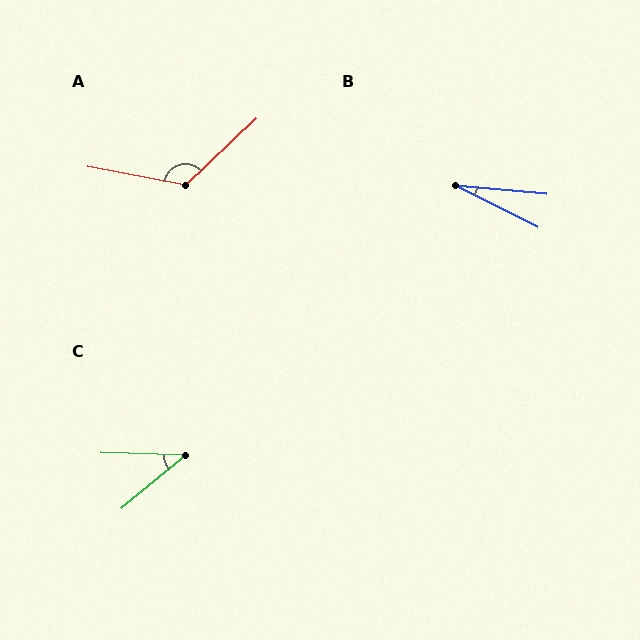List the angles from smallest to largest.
B (21°), C (42°), A (126°).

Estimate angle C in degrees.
Approximately 42 degrees.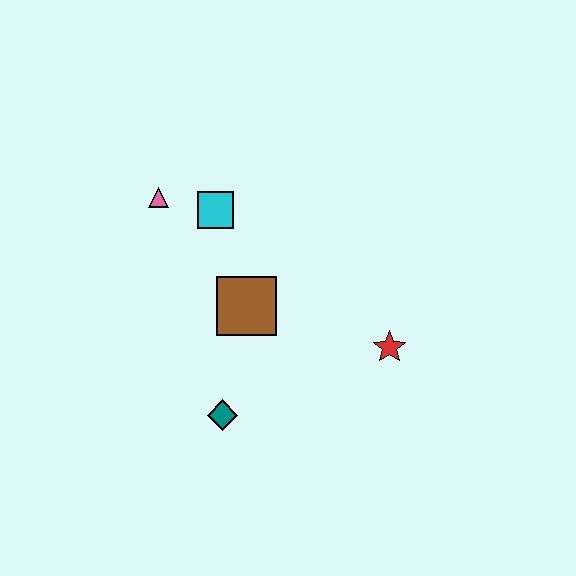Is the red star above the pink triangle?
No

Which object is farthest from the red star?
The pink triangle is farthest from the red star.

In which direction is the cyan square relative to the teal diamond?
The cyan square is above the teal diamond.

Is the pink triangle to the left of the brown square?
Yes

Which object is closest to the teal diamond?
The brown square is closest to the teal diamond.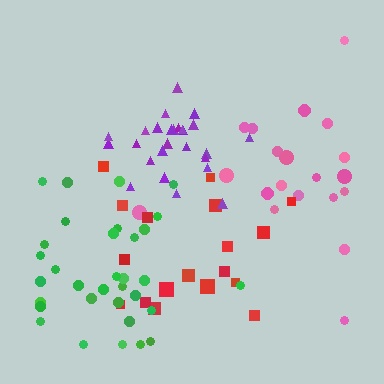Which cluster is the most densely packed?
Purple.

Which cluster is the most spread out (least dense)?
Pink.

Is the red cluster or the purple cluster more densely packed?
Purple.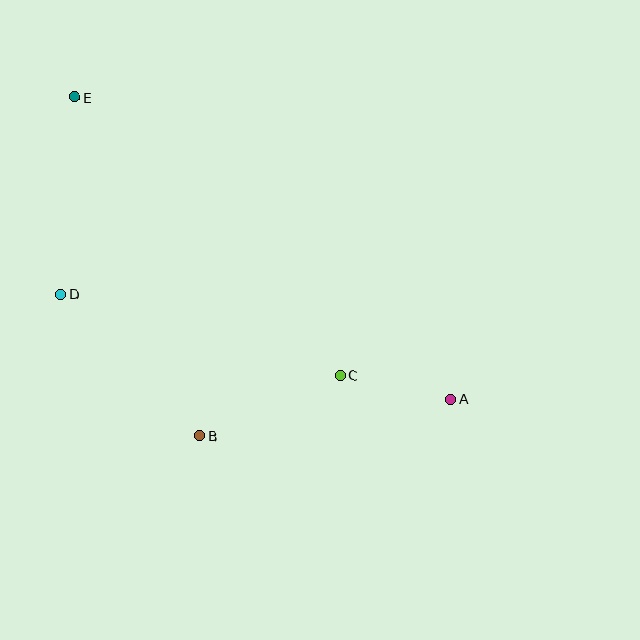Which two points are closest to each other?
Points A and C are closest to each other.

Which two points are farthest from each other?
Points A and E are farthest from each other.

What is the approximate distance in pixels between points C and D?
The distance between C and D is approximately 291 pixels.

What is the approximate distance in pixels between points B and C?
The distance between B and C is approximately 153 pixels.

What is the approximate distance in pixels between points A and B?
The distance between A and B is approximately 254 pixels.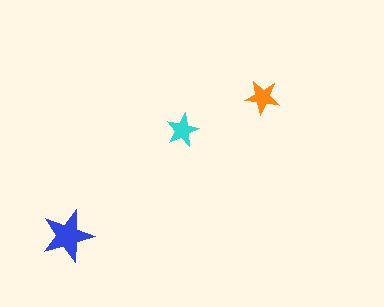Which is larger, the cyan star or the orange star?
The orange one.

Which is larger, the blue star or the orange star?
The blue one.